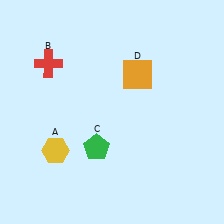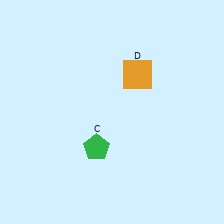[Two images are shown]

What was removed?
The red cross (B), the yellow hexagon (A) were removed in Image 2.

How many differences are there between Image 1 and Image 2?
There are 2 differences between the two images.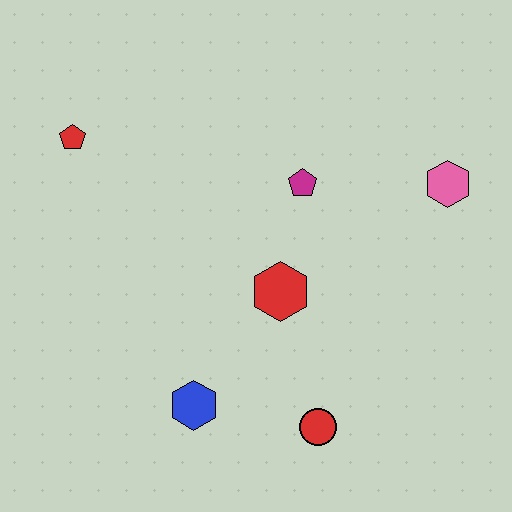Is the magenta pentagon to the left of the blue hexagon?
No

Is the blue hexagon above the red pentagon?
No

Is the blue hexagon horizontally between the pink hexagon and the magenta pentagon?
No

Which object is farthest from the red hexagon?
The red pentagon is farthest from the red hexagon.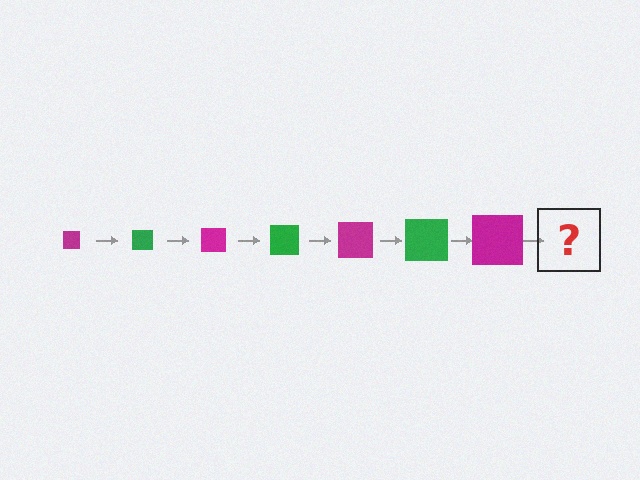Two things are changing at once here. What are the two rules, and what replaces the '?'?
The two rules are that the square grows larger each step and the color cycles through magenta and green. The '?' should be a green square, larger than the previous one.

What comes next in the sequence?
The next element should be a green square, larger than the previous one.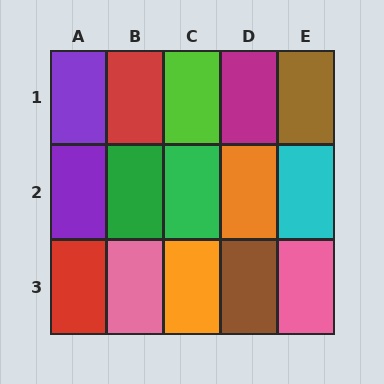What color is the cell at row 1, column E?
Brown.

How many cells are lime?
1 cell is lime.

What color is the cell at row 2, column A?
Purple.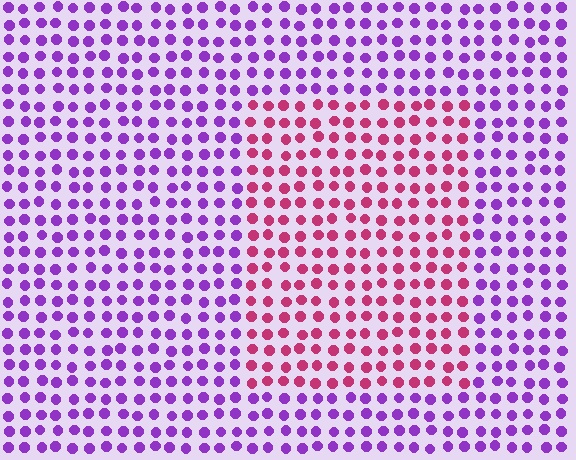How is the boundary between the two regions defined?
The boundary is defined purely by a slight shift in hue (about 55 degrees). Spacing, size, and orientation are identical on both sides.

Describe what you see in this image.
The image is filled with small purple elements in a uniform arrangement. A rectangle-shaped region is visible where the elements are tinted to a slightly different hue, forming a subtle color boundary.